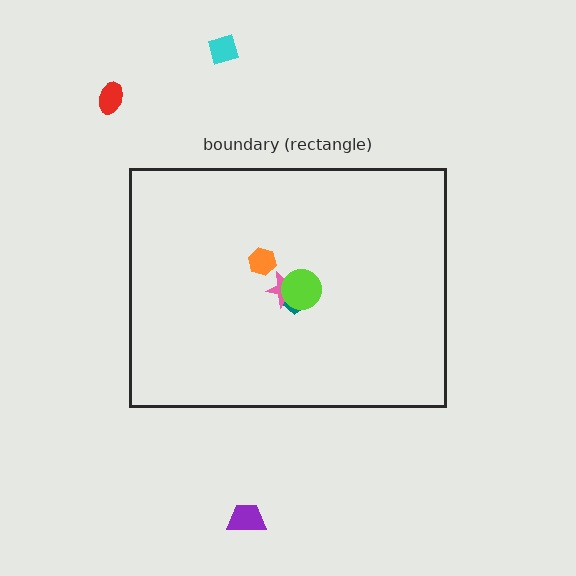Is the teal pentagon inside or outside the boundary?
Inside.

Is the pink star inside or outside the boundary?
Inside.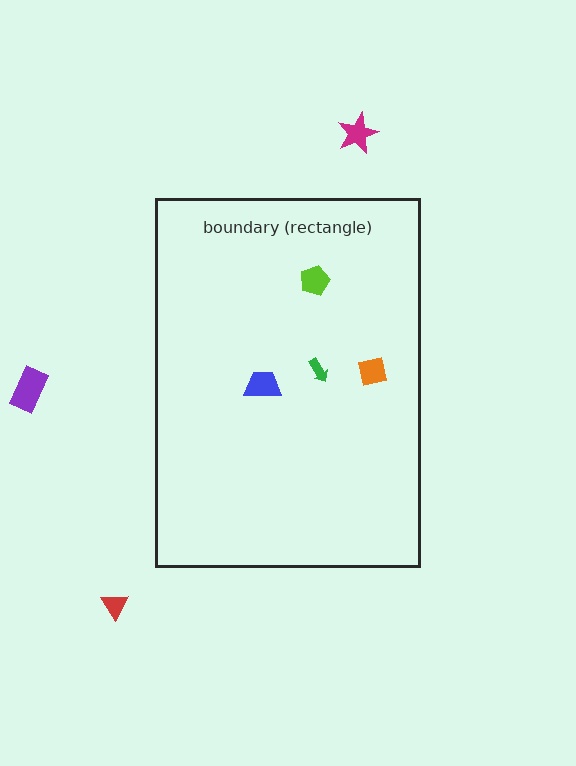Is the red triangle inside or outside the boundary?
Outside.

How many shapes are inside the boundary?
4 inside, 3 outside.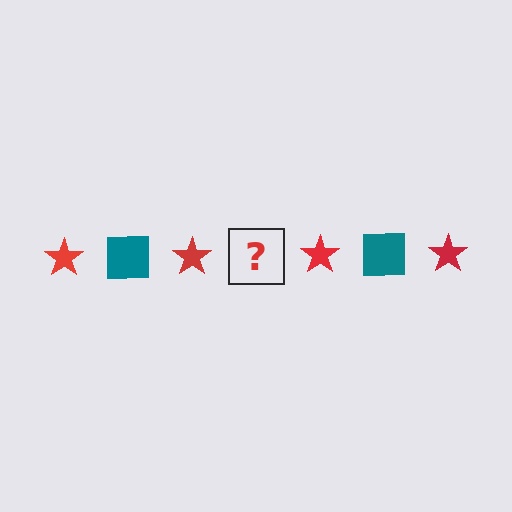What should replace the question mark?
The question mark should be replaced with a teal square.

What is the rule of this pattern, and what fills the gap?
The rule is that the pattern alternates between red star and teal square. The gap should be filled with a teal square.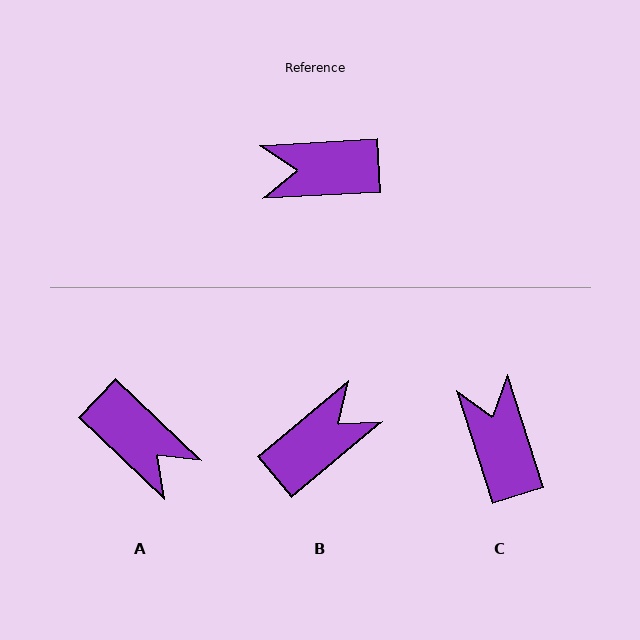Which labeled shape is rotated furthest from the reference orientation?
B, about 144 degrees away.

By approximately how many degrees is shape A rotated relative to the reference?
Approximately 133 degrees counter-clockwise.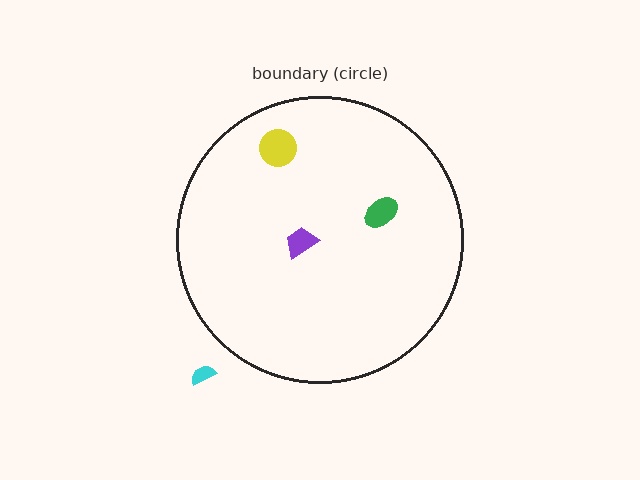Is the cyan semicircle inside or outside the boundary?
Outside.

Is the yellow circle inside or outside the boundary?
Inside.